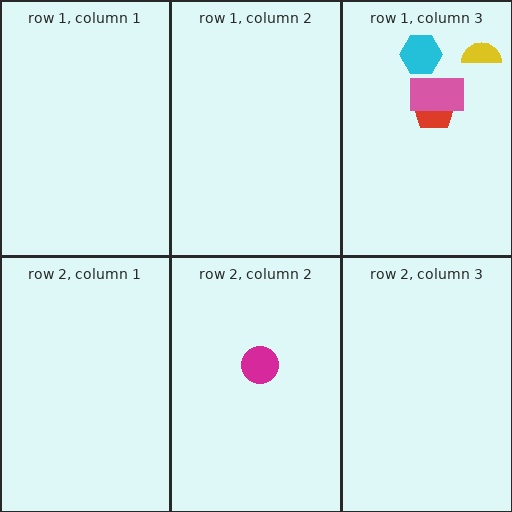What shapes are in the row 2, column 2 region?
The magenta circle.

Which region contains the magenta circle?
The row 2, column 2 region.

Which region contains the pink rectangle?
The row 1, column 3 region.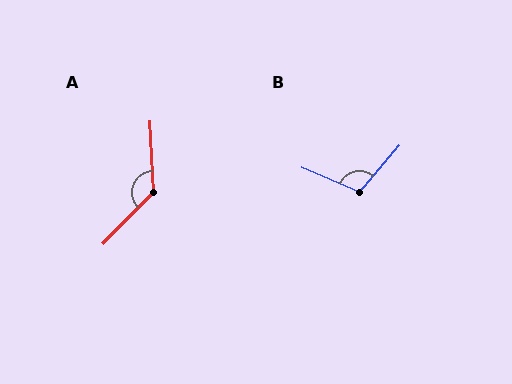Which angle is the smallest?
B, at approximately 107 degrees.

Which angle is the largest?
A, at approximately 132 degrees.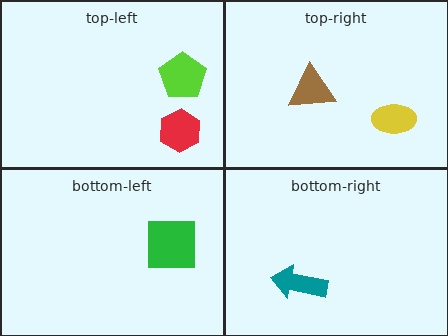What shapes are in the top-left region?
The lime pentagon, the red hexagon.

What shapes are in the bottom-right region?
The teal arrow.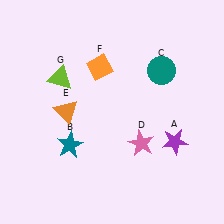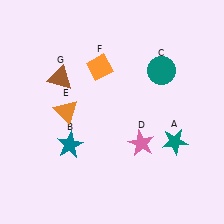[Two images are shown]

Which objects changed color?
A changed from purple to teal. G changed from lime to brown.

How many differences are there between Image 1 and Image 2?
There are 2 differences between the two images.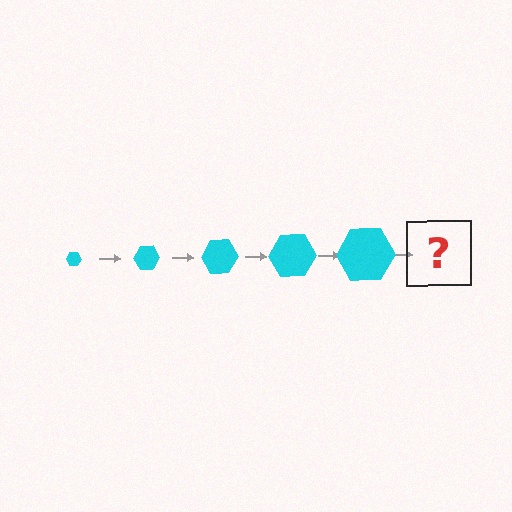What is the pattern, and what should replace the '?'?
The pattern is that the hexagon gets progressively larger each step. The '?' should be a cyan hexagon, larger than the previous one.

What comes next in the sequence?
The next element should be a cyan hexagon, larger than the previous one.